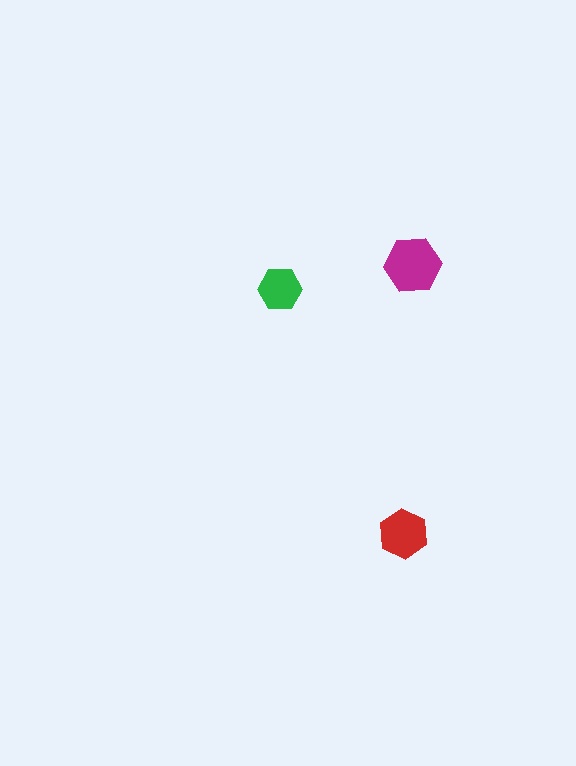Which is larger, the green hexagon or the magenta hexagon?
The magenta one.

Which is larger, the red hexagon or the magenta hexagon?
The magenta one.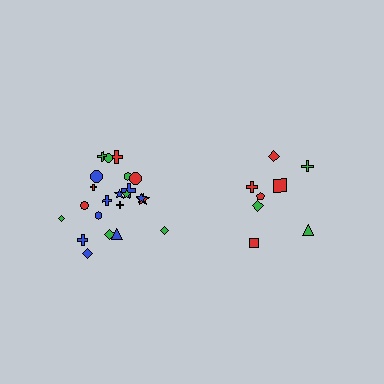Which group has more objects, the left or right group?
The left group.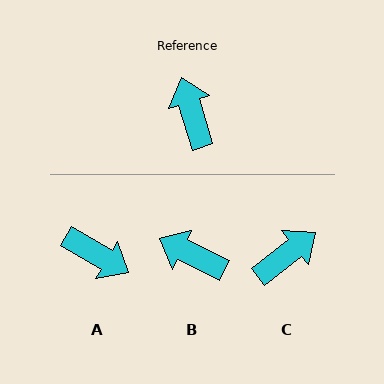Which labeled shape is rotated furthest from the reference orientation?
A, about 137 degrees away.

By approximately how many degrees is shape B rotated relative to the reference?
Approximately 47 degrees counter-clockwise.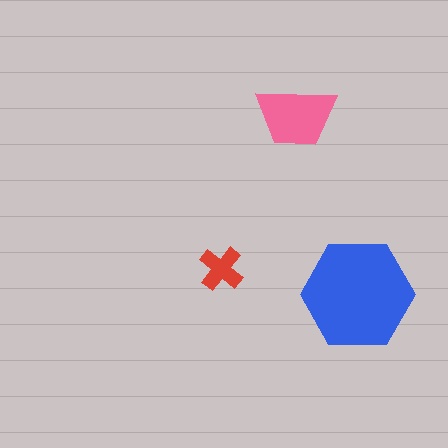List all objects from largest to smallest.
The blue hexagon, the pink trapezoid, the red cross.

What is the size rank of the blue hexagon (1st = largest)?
1st.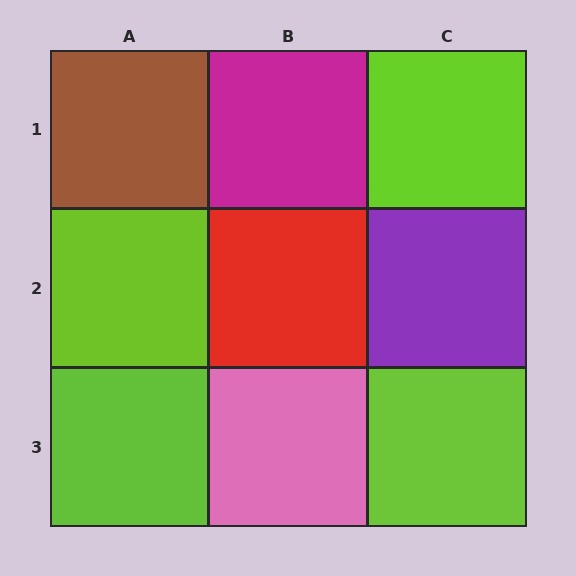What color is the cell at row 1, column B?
Magenta.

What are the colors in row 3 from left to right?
Lime, pink, lime.